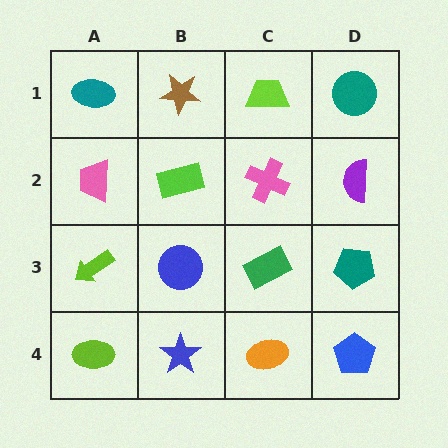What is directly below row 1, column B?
A lime rectangle.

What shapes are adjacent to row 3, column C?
A pink cross (row 2, column C), an orange ellipse (row 4, column C), a blue circle (row 3, column B), a teal pentagon (row 3, column D).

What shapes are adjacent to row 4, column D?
A teal pentagon (row 3, column D), an orange ellipse (row 4, column C).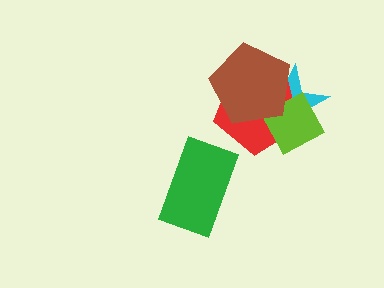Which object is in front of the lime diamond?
The brown pentagon is in front of the lime diamond.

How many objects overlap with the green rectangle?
0 objects overlap with the green rectangle.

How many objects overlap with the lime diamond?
3 objects overlap with the lime diamond.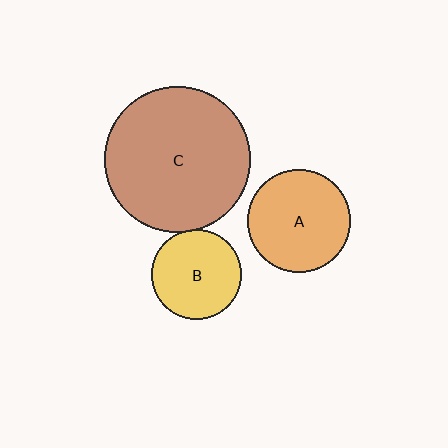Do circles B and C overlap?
Yes.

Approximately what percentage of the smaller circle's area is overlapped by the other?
Approximately 5%.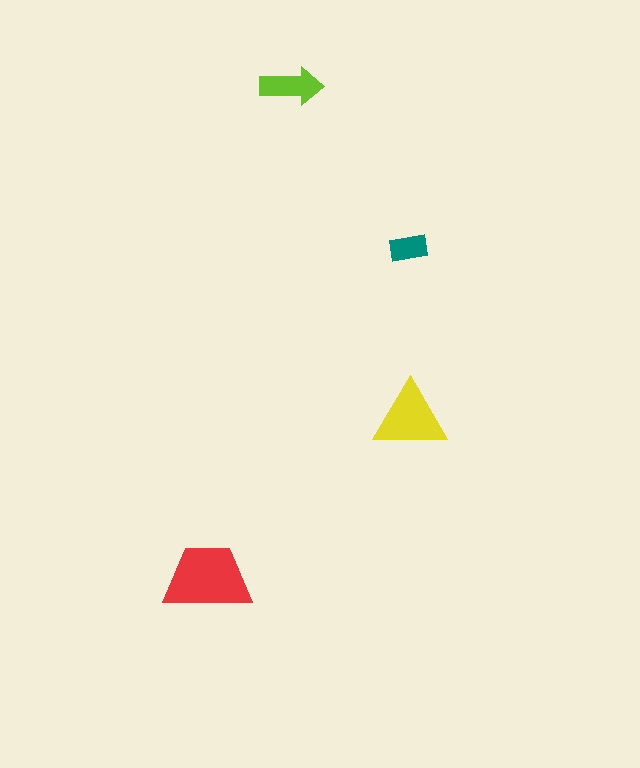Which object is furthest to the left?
The red trapezoid is leftmost.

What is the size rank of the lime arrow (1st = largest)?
3rd.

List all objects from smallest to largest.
The teal rectangle, the lime arrow, the yellow triangle, the red trapezoid.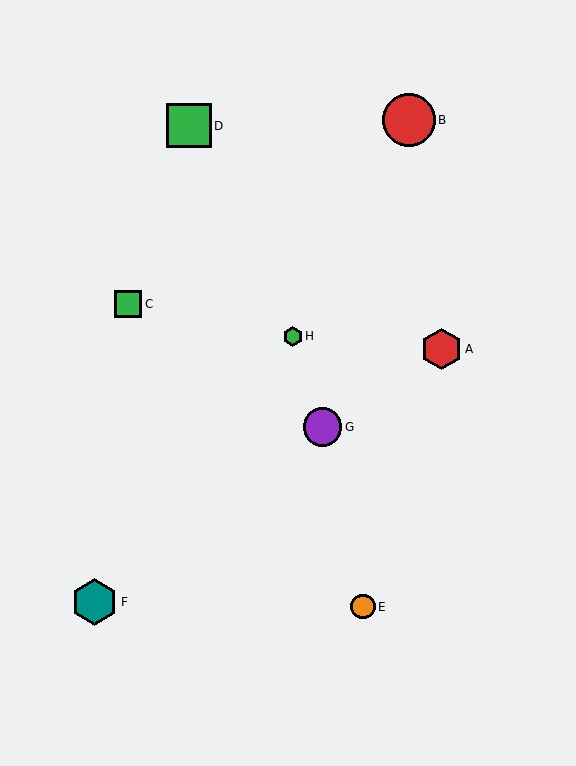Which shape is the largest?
The red circle (labeled B) is the largest.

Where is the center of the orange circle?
The center of the orange circle is at (363, 607).